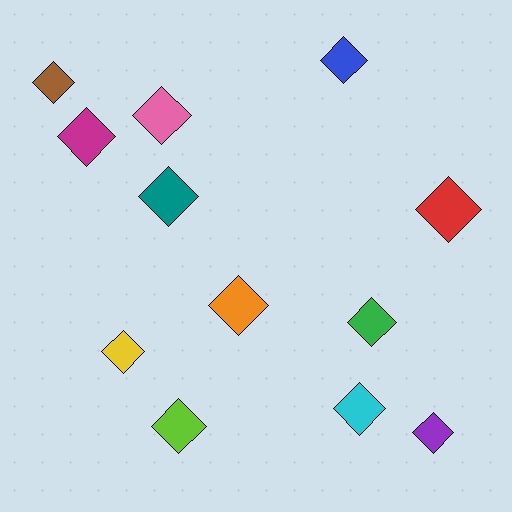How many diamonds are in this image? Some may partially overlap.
There are 12 diamonds.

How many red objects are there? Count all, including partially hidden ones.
There is 1 red object.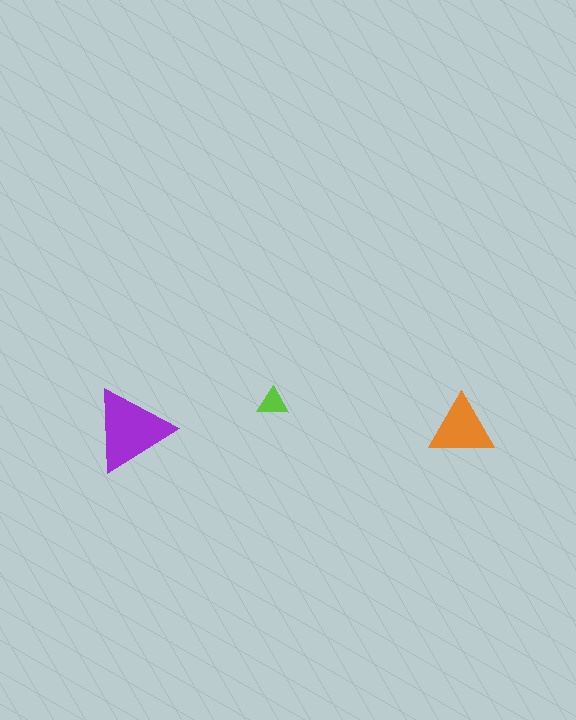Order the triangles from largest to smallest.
the purple one, the orange one, the lime one.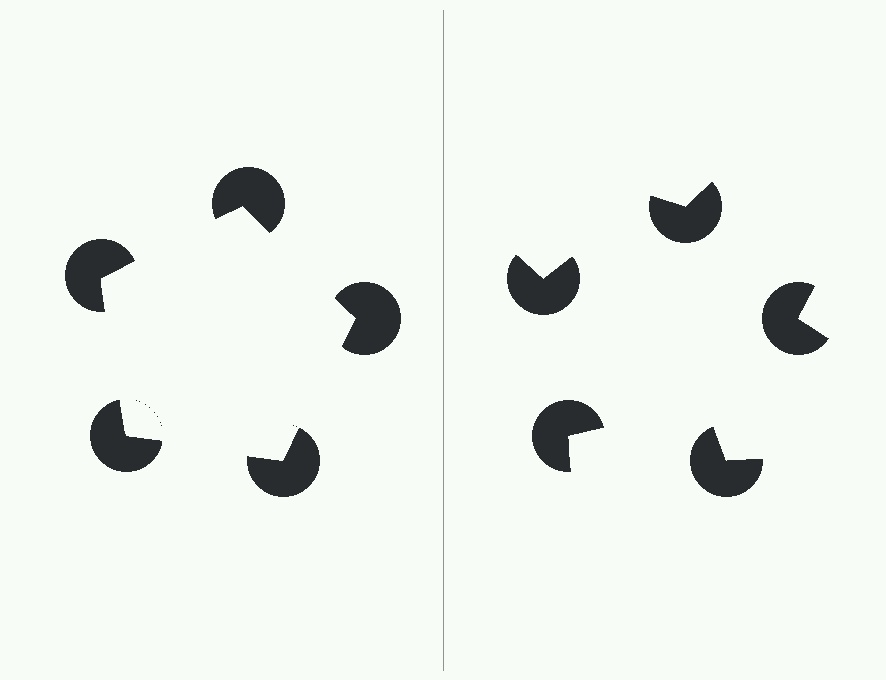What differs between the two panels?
The pac-man discs are positioned identically on both sides; only the wedge orientations differ. On the left they align to a pentagon; on the right they are misaligned.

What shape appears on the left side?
An illusory pentagon.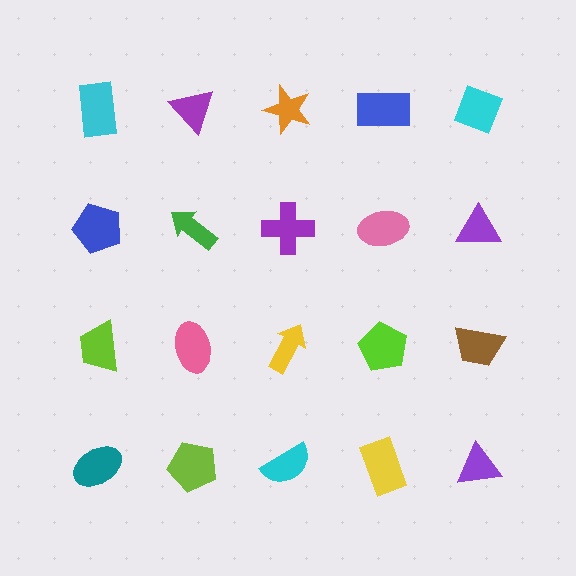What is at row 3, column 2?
A pink ellipse.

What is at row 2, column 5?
A purple triangle.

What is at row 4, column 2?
A lime pentagon.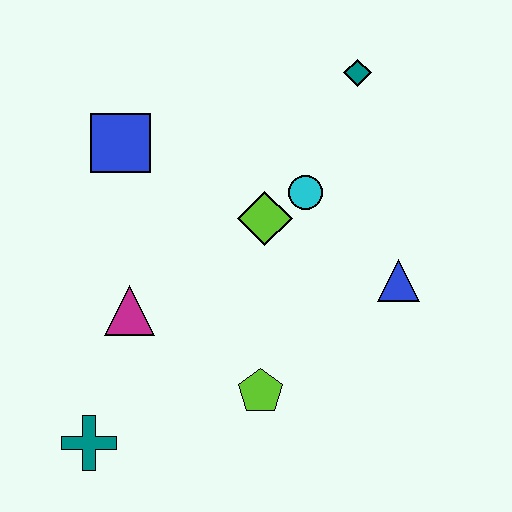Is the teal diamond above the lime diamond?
Yes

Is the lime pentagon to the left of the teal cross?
No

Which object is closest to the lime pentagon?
The magenta triangle is closest to the lime pentagon.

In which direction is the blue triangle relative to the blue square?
The blue triangle is to the right of the blue square.